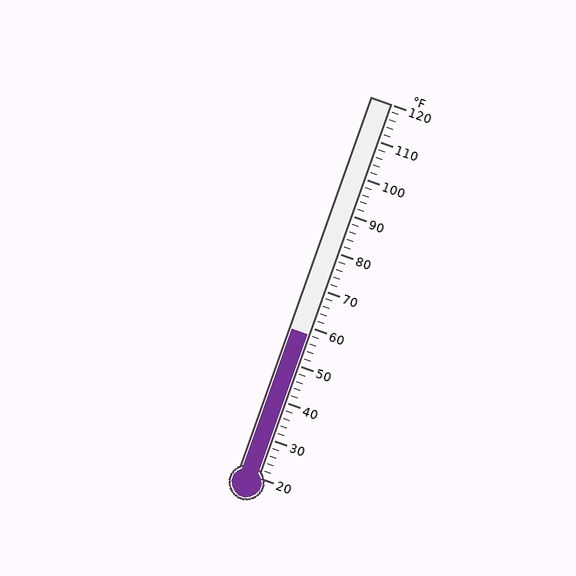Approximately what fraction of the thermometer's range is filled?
The thermometer is filled to approximately 40% of its range.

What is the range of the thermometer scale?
The thermometer scale ranges from 20°F to 120°F.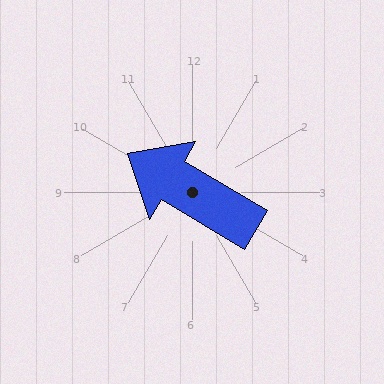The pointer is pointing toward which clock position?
Roughly 10 o'clock.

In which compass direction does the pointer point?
Northwest.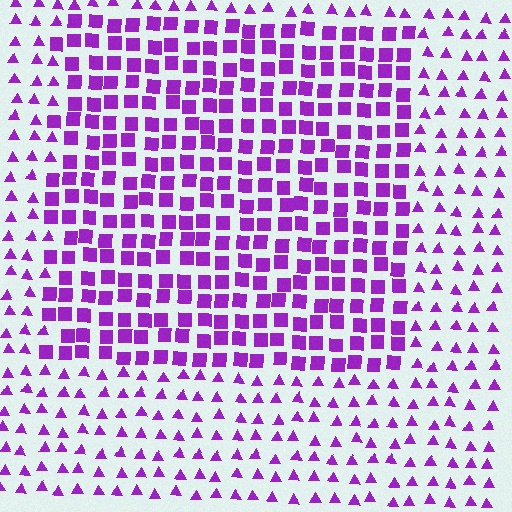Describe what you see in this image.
The image is filled with small purple elements arranged in a uniform grid. A rectangle-shaped region contains squares, while the surrounding area contains triangles. The boundary is defined purely by the change in element shape.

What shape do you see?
I see a rectangle.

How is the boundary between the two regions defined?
The boundary is defined by a change in element shape: squares inside vs. triangles outside. All elements share the same color and spacing.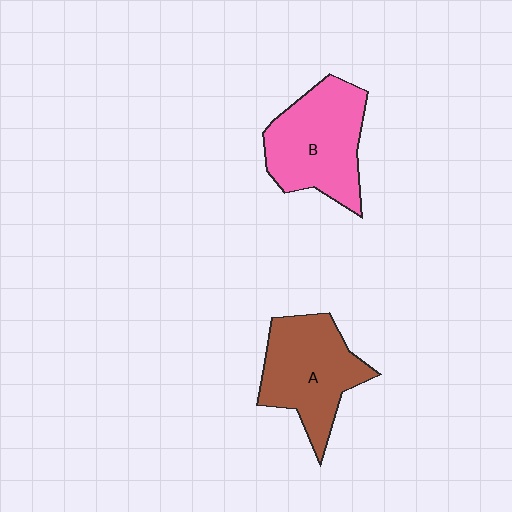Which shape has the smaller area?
Shape A (brown).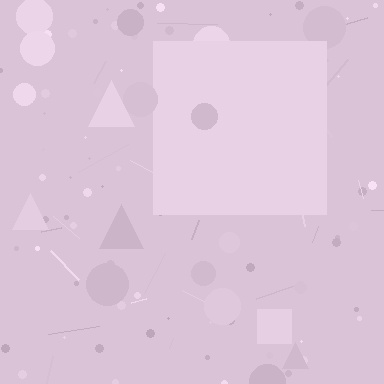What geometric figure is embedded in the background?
A square is embedded in the background.